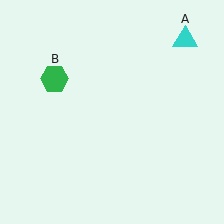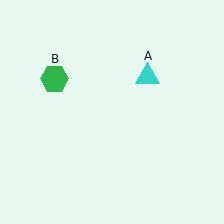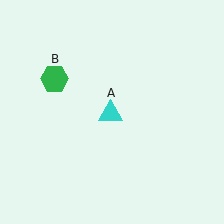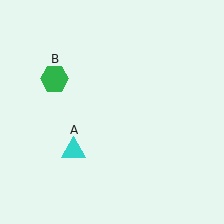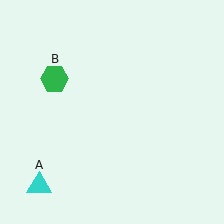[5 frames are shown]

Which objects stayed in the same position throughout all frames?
Green hexagon (object B) remained stationary.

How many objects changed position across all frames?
1 object changed position: cyan triangle (object A).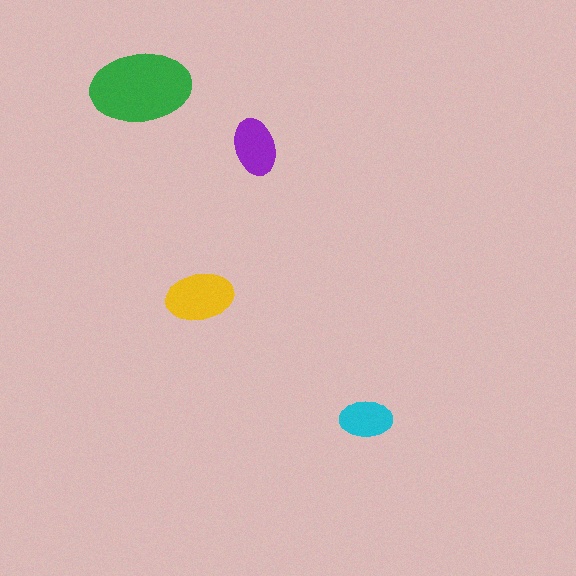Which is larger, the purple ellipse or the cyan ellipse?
The purple one.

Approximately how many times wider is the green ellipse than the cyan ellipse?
About 2 times wider.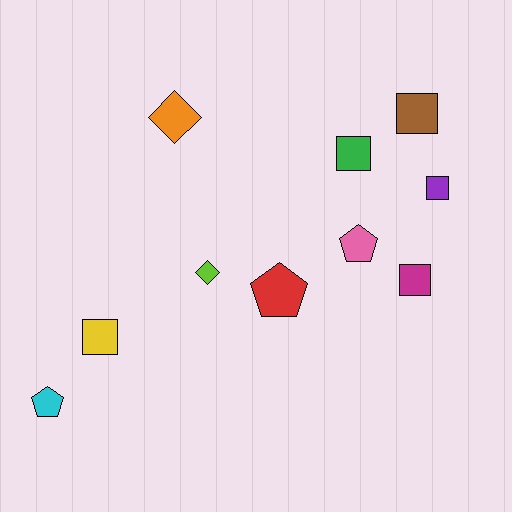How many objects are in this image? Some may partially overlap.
There are 10 objects.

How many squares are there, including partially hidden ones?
There are 5 squares.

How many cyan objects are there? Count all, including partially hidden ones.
There is 1 cyan object.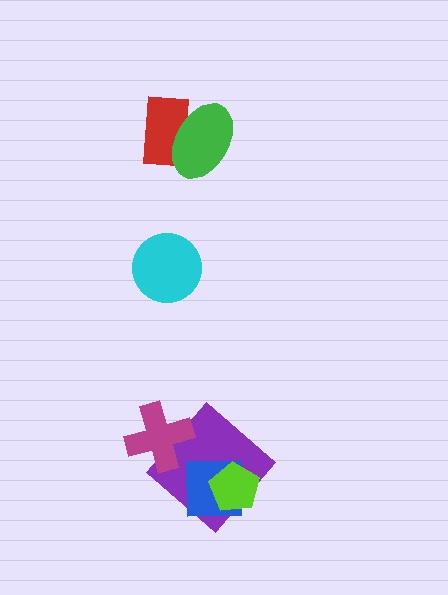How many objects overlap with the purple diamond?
3 objects overlap with the purple diamond.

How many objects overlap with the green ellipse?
1 object overlaps with the green ellipse.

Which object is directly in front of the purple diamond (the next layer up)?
The blue square is directly in front of the purple diamond.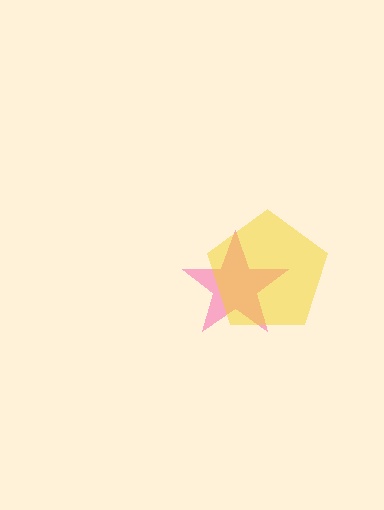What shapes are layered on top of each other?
The layered shapes are: a pink star, a yellow pentagon.